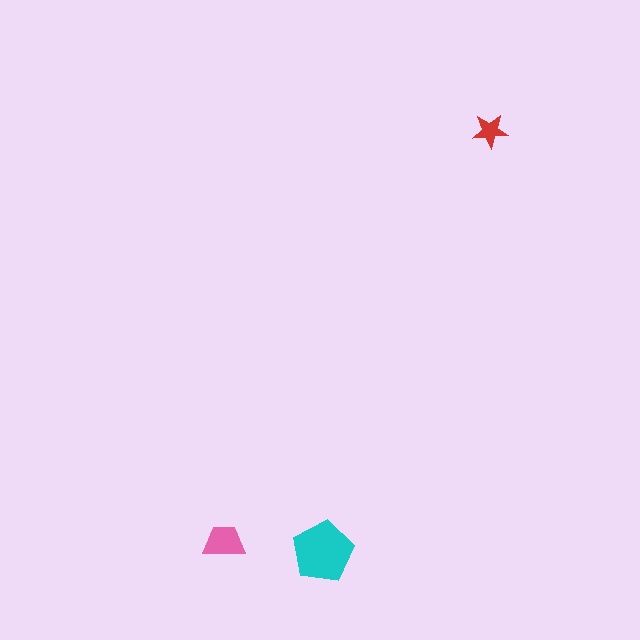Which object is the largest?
The cyan pentagon.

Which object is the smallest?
The red star.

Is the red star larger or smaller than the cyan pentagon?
Smaller.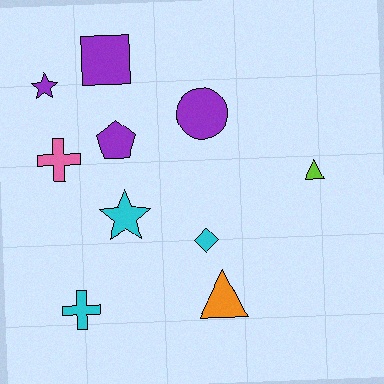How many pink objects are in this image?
There is 1 pink object.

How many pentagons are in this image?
There is 1 pentagon.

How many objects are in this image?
There are 10 objects.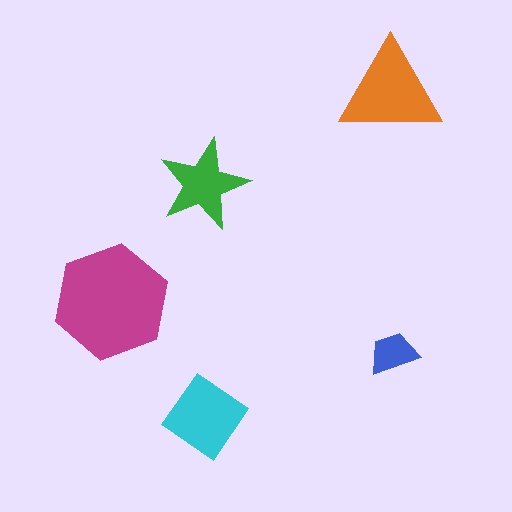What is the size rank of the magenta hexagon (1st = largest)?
1st.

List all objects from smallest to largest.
The blue trapezoid, the green star, the cyan diamond, the orange triangle, the magenta hexagon.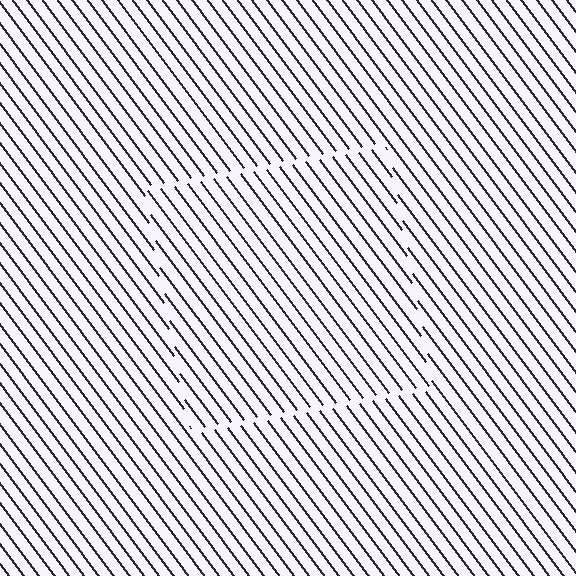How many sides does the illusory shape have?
4 sides — the line-ends trace a square.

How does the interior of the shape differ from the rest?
The interior of the shape contains the same grating, shifted by half a period — the contour is defined by the phase discontinuity where line-ends from the inner and outer gratings abut.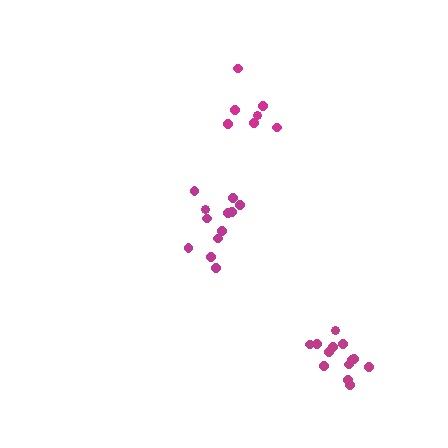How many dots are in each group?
Group 1: 7 dots, Group 2: 13 dots, Group 3: 12 dots (32 total).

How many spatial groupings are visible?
There are 3 spatial groupings.